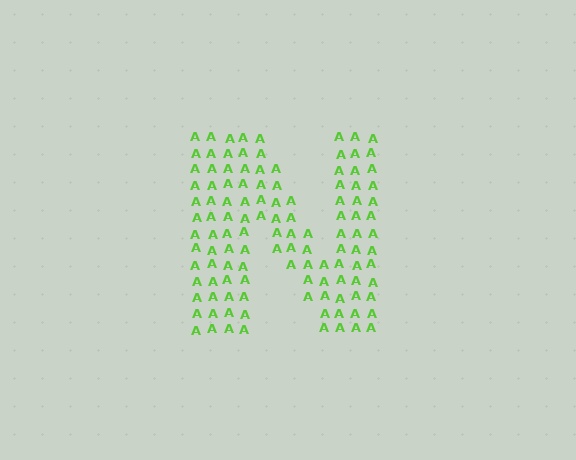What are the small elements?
The small elements are letter A's.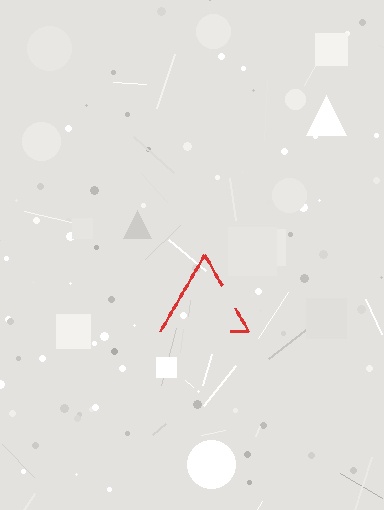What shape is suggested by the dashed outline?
The dashed outline suggests a triangle.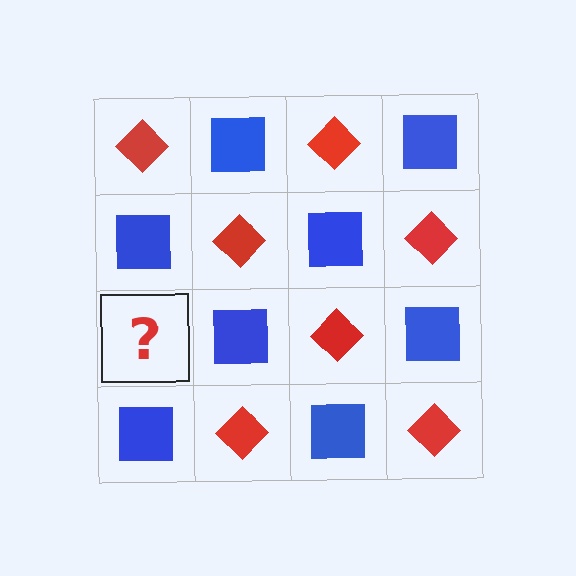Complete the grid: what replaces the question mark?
The question mark should be replaced with a red diamond.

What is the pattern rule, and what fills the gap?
The rule is that it alternates red diamond and blue square in a checkerboard pattern. The gap should be filled with a red diamond.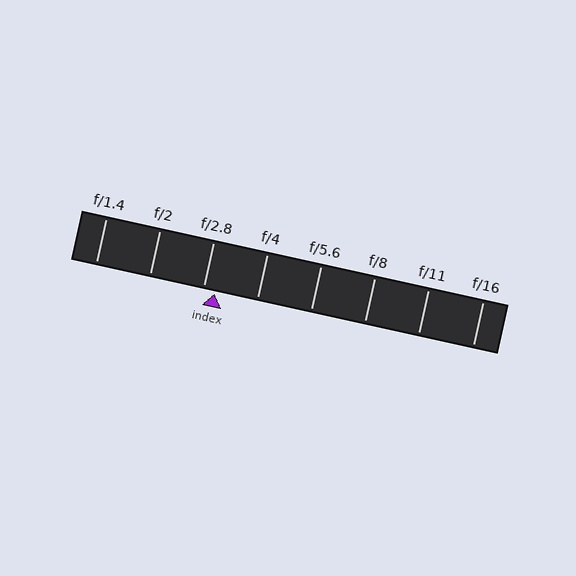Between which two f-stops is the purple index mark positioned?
The index mark is between f/2.8 and f/4.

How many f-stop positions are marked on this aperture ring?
There are 8 f-stop positions marked.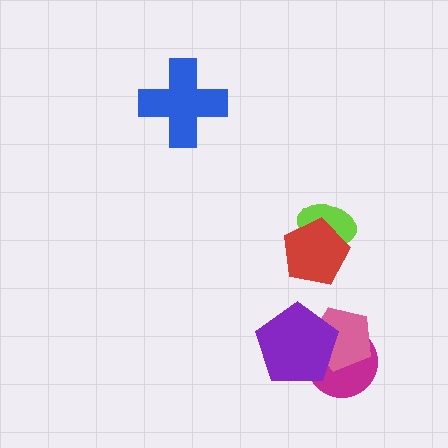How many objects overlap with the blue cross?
0 objects overlap with the blue cross.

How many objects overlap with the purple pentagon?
2 objects overlap with the purple pentagon.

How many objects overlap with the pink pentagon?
2 objects overlap with the pink pentagon.